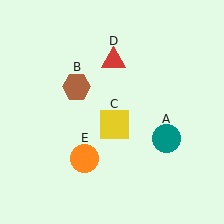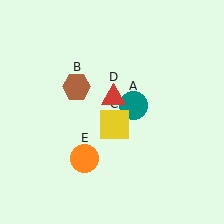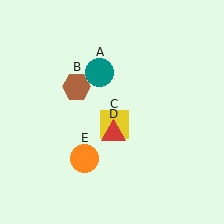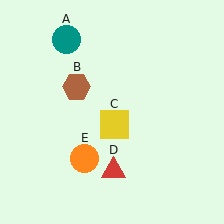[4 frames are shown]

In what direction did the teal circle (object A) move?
The teal circle (object A) moved up and to the left.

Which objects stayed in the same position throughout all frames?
Brown hexagon (object B) and yellow square (object C) and orange circle (object E) remained stationary.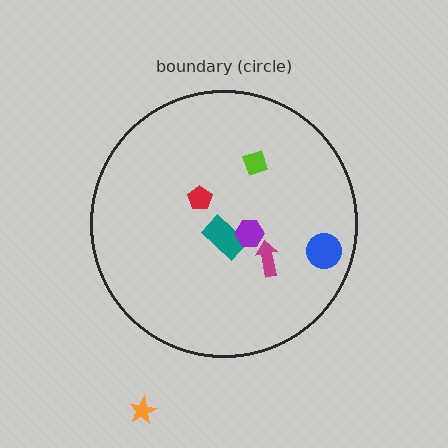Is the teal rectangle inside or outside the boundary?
Inside.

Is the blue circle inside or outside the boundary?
Inside.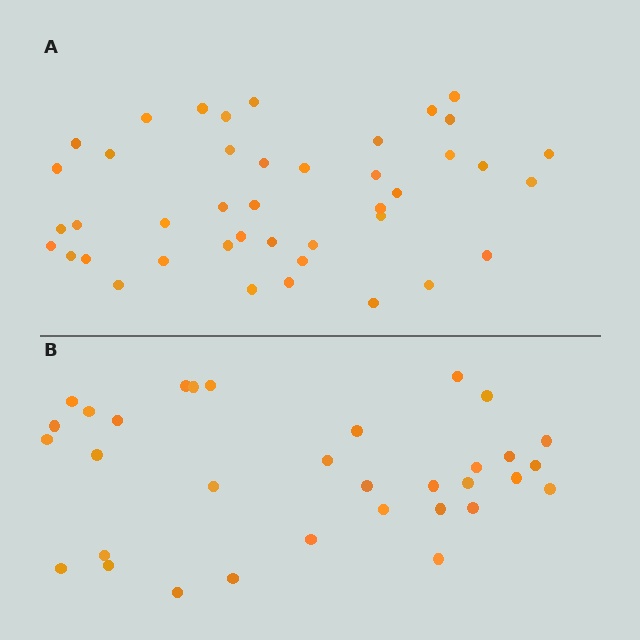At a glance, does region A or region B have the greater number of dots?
Region A (the top region) has more dots.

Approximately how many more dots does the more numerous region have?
Region A has roughly 8 or so more dots than region B.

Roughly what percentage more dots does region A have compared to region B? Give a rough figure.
About 25% more.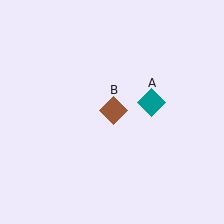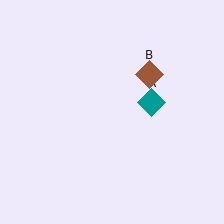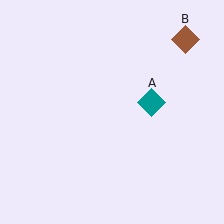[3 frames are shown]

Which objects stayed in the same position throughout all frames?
Teal diamond (object A) remained stationary.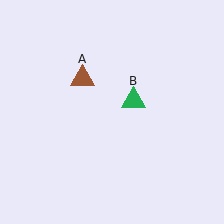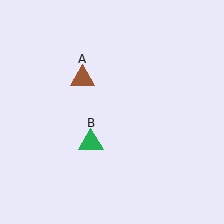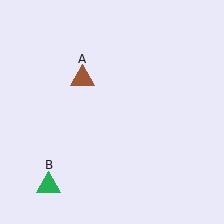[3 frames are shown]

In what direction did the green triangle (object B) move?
The green triangle (object B) moved down and to the left.